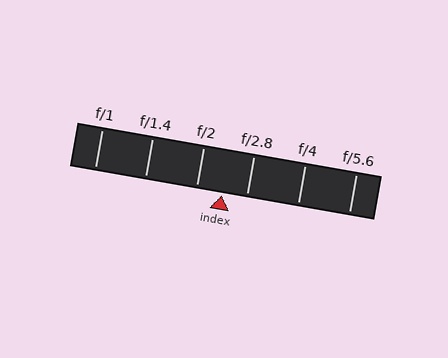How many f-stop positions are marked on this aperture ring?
There are 6 f-stop positions marked.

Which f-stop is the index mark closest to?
The index mark is closest to f/2.8.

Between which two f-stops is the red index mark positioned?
The index mark is between f/2 and f/2.8.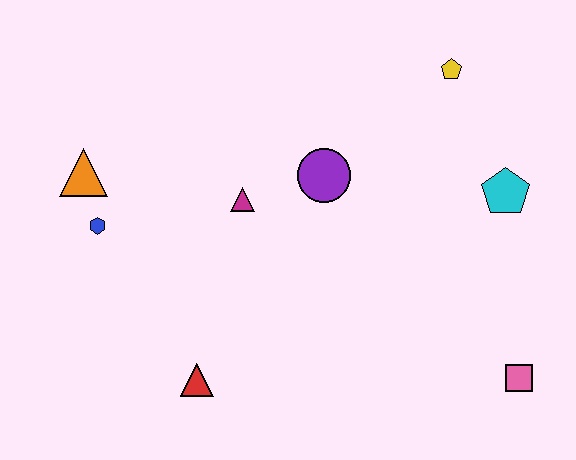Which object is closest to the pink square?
The cyan pentagon is closest to the pink square.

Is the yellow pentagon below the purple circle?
No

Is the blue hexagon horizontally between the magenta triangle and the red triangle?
No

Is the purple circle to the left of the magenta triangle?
No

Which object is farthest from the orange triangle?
The pink square is farthest from the orange triangle.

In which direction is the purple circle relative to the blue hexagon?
The purple circle is to the right of the blue hexagon.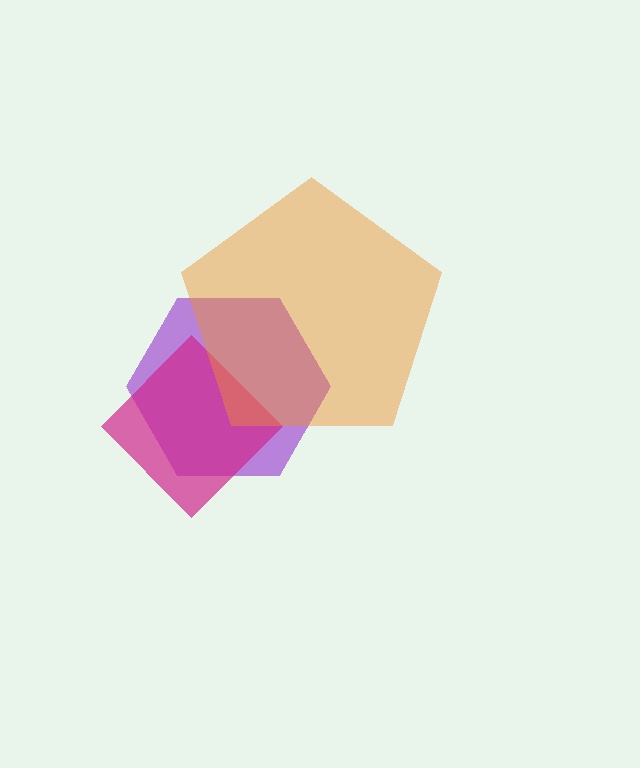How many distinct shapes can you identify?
There are 3 distinct shapes: a purple hexagon, a magenta diamond, an orange pentagon.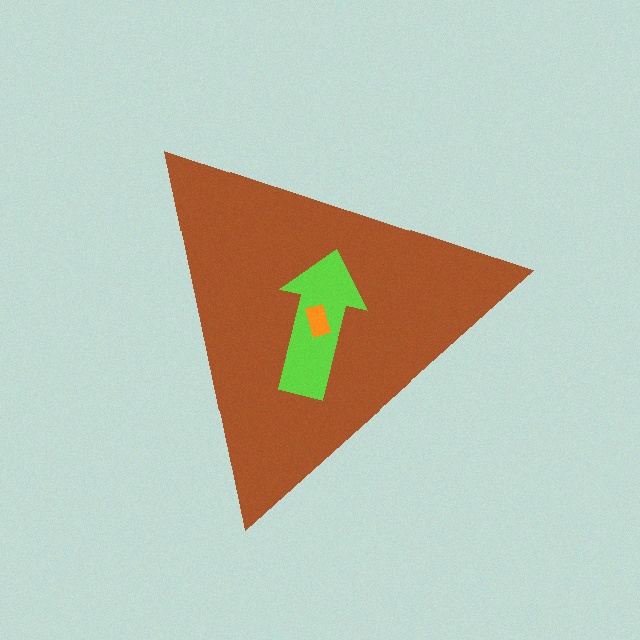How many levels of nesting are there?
3.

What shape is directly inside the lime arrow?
The orange rectangle.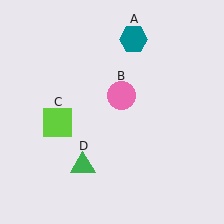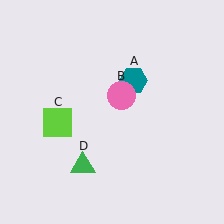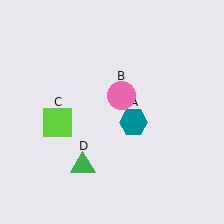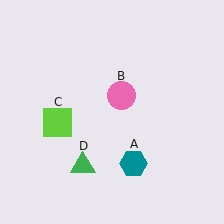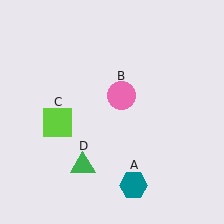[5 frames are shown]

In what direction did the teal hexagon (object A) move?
The teal hexagon (object A) moved down.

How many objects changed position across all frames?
1 object changed position: teal hexagon (object A).